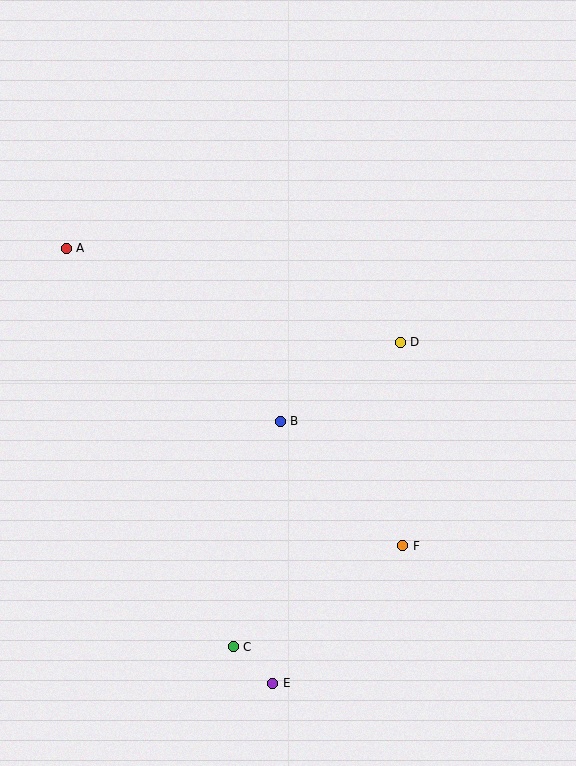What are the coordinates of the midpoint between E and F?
The midpoint between E and F is at (338, 615).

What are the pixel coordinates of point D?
Point D is at (400, 342).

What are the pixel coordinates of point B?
Point B is at (280, 421).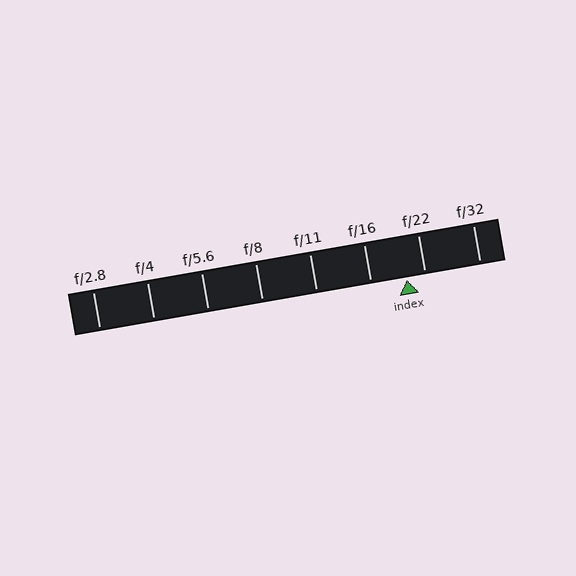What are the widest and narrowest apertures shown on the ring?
The widest aperture shown is f/2.8 and the narrowest is f/32.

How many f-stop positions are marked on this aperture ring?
There are 8 f-stop positions marked.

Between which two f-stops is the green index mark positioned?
The index mark is between f/16 and f/22.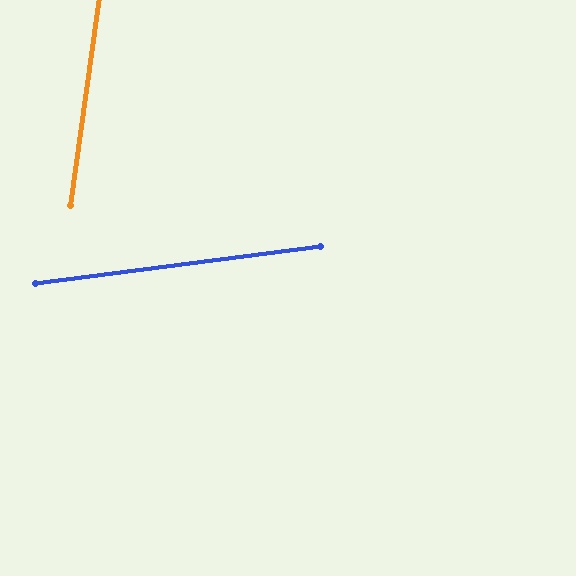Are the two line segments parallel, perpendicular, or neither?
Neither parallel nor perpendicular — they differ by about 75°.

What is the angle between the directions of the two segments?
Approximately 75 degrees.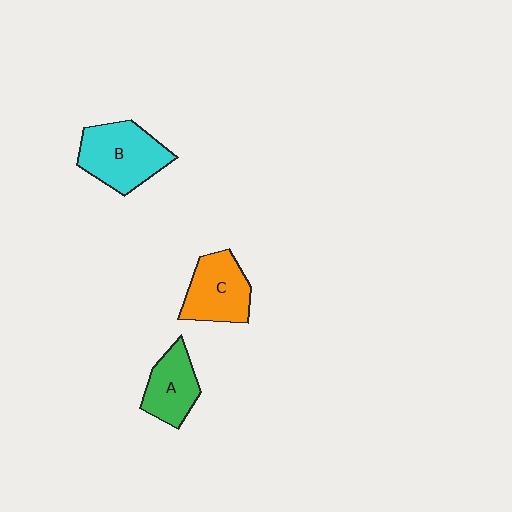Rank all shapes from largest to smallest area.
From largest to smallest: B (cyan), C (orange), A (green).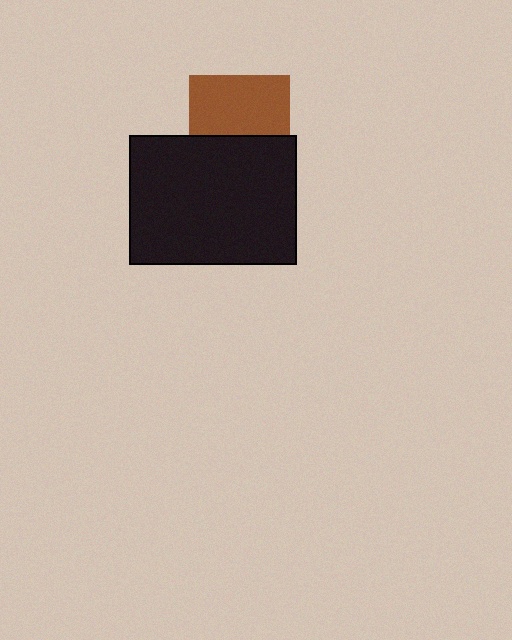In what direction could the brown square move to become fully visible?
The brown square could move up. That would shift it out from behind the black rectangle entirely.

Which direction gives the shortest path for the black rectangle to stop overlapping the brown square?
Moving down gives the shortest separation.